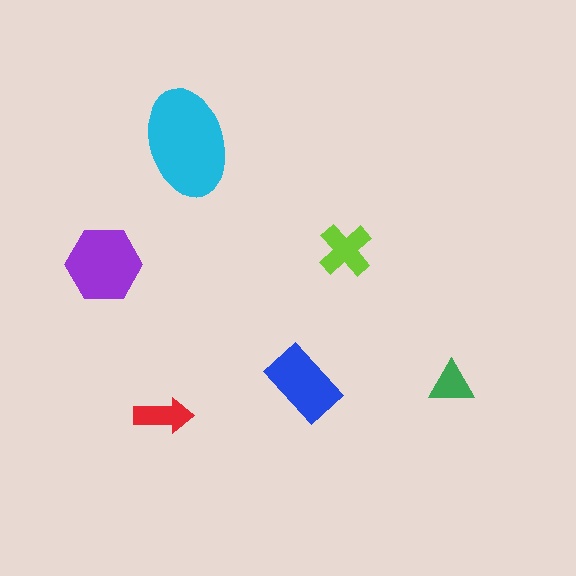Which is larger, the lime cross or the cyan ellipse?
The cyan ellipse.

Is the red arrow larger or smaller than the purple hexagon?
Smaller.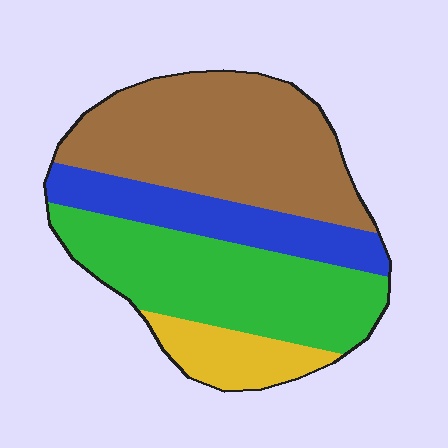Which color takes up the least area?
Yellow, at roughly 10%.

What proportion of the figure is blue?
Blue covers 18% of the figure.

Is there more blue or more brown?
Brown.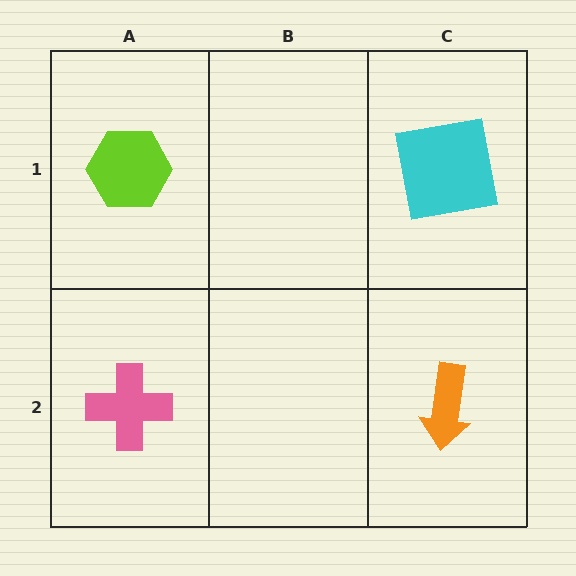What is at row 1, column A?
A lime hexagon.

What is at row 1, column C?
A cyan square.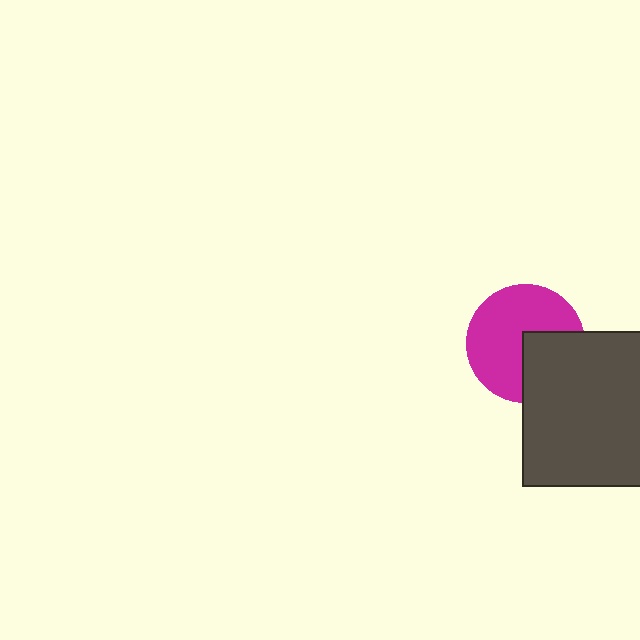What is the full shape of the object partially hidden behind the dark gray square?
The partially hidden object is a magenta circle.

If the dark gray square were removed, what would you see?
You would see the complete magenta circle.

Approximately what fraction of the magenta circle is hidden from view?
Roughly 34% of the magenta circle is hidden behind the dark gray square.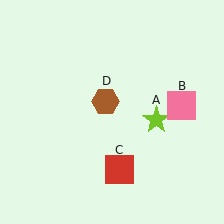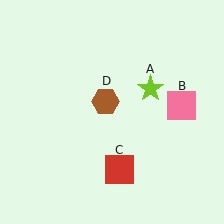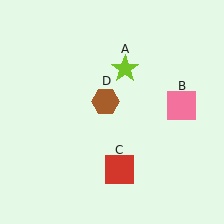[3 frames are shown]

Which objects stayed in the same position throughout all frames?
Pink square (object B) and red square (object C) and brown hexagon (object D) remained stationary.